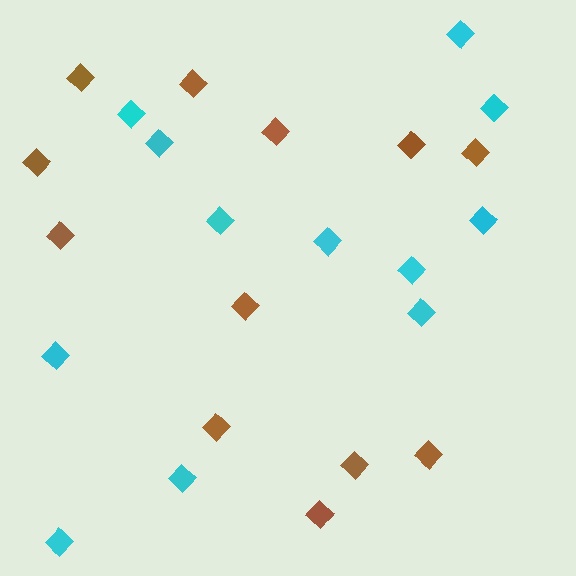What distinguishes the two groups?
There are 2 groups: one group of brown diamonds (12) and one group of cyan diamonds (12).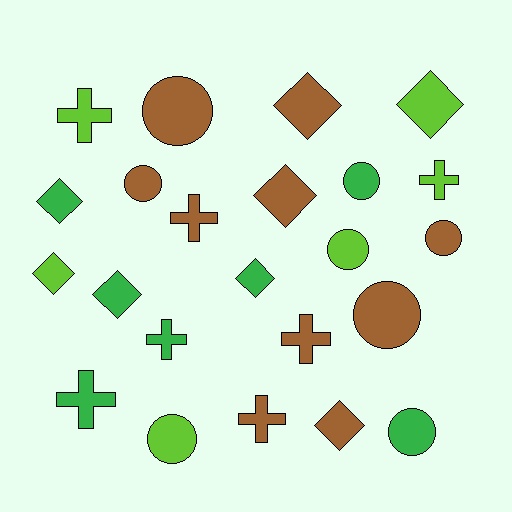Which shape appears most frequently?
Diamond, with 8 objects.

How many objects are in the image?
There are 23 objects.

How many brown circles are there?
There are 4 brown circles.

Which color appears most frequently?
Brown, with 10 objects.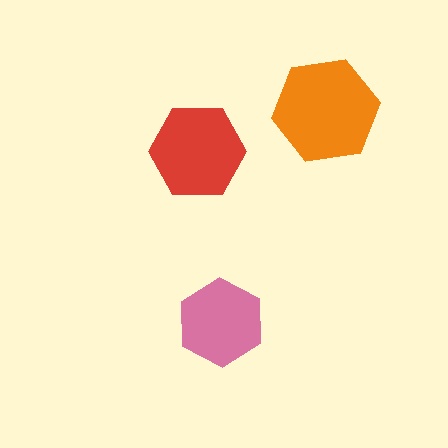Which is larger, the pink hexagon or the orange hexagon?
The orange one.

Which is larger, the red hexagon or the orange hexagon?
The orange one.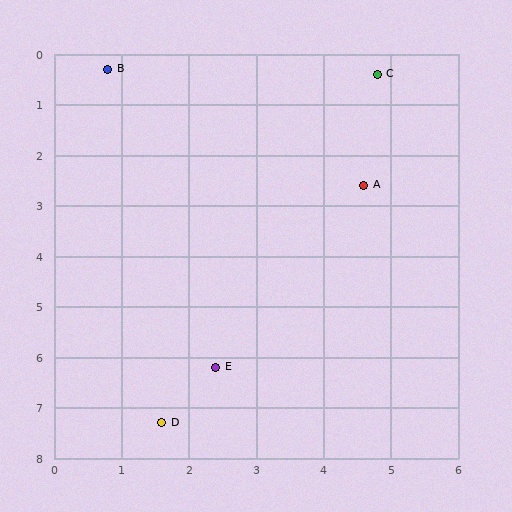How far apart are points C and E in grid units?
Points C and E are about 6.3 grid units apart.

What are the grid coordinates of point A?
Point A is at approximately (4.6, 2.6).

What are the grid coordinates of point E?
Point E is at approximately (2.4, 6.2).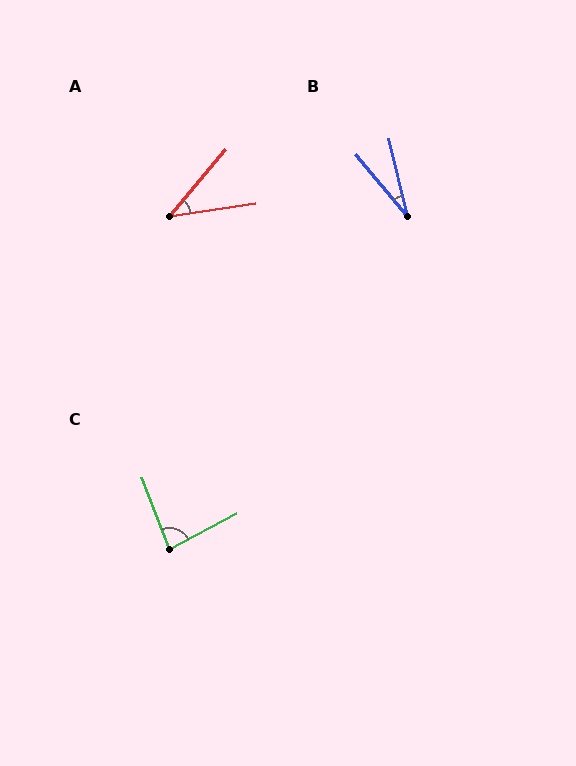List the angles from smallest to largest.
B (27°), A (41°), C (83°).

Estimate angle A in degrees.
Approximately 41 degrees.